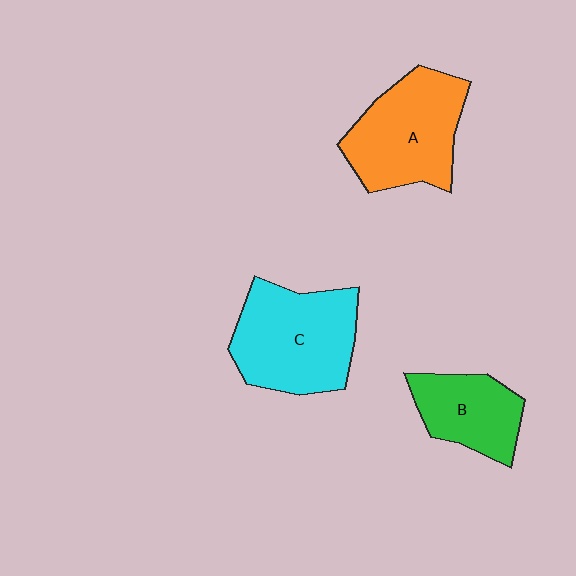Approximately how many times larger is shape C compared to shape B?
Approximately 1.6 times.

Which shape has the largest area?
Shape C (cyan).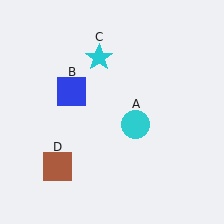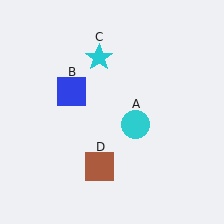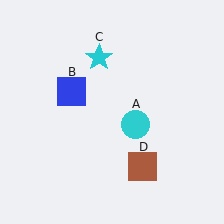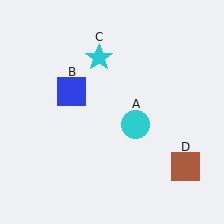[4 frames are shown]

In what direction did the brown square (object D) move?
The brown square (object D) moved right.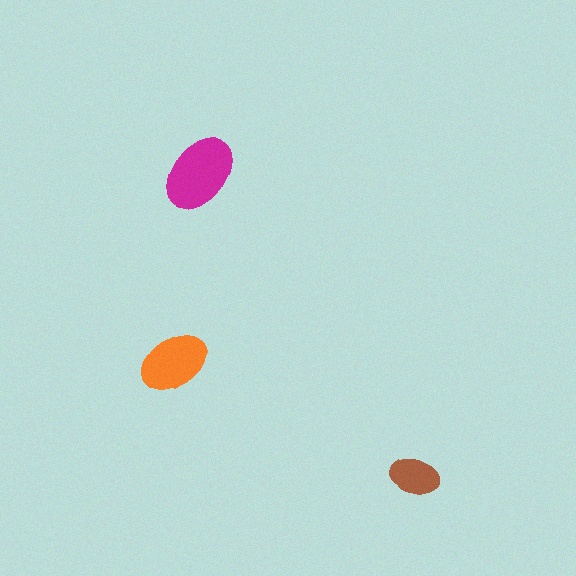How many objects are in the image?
There are 3 objects in the image.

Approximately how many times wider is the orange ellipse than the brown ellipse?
About 1.5 times wider.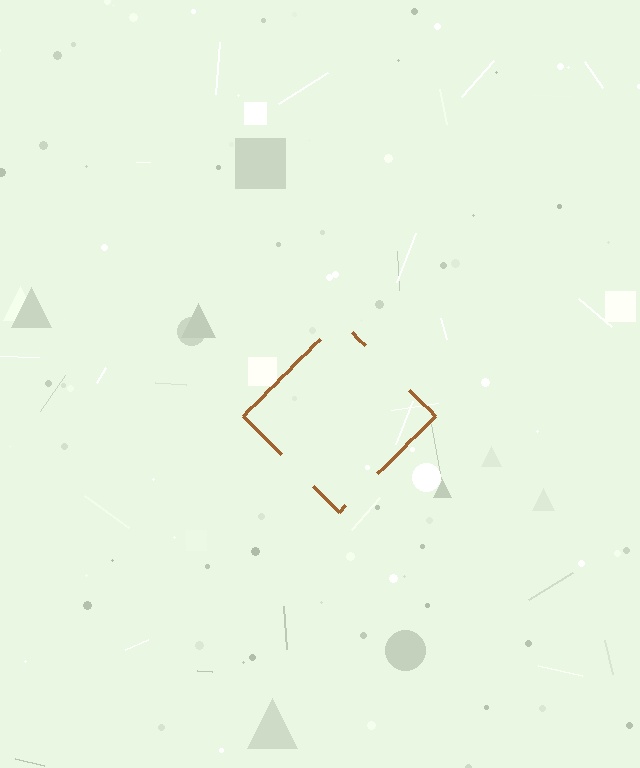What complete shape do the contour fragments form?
The contour fragments form a diamond.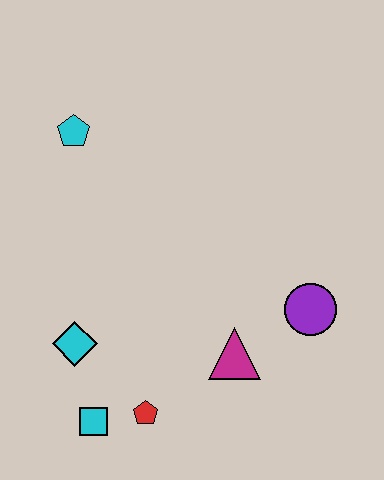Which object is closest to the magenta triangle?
The purple circle is closest to the magenta triangle.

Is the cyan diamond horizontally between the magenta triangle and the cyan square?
No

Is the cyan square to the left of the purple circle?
Yes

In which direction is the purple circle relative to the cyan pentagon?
The purple circle is to the right of the cyan pentagon.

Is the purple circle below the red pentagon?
No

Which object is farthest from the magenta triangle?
The cyan pentagon is farthest from the magenta triangle.